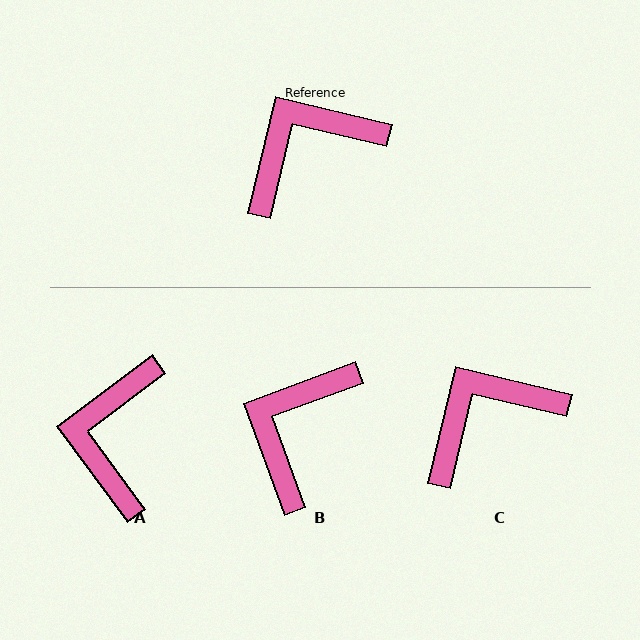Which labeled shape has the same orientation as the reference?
C.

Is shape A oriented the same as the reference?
No, it is off by about 50 degrees.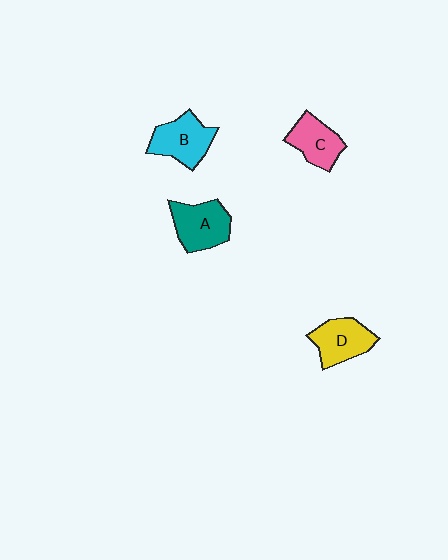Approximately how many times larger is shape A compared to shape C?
Approximately 1.2 times.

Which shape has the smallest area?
Shape C (pink).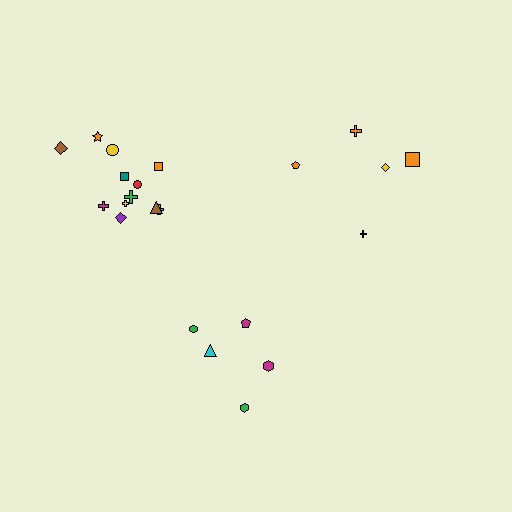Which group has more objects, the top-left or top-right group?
The top-left group.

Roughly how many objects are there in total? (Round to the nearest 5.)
Roughly 20 objects in total.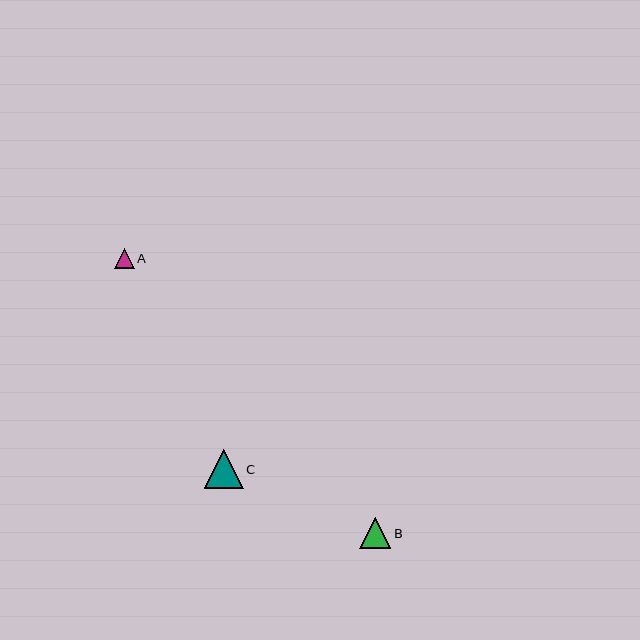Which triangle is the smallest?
Triangle A is the smallest with a size of approximately 20 pixels.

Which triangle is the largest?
Triangle C is the largest with a size of approximately 39 pixels.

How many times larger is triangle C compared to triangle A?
Triangle C is approximately 2.0 times the size of triangle A.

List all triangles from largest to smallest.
From largest to smallest: C, B, A.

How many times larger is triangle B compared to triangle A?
Triangle B is approximately 1.6 times the size of triangle A.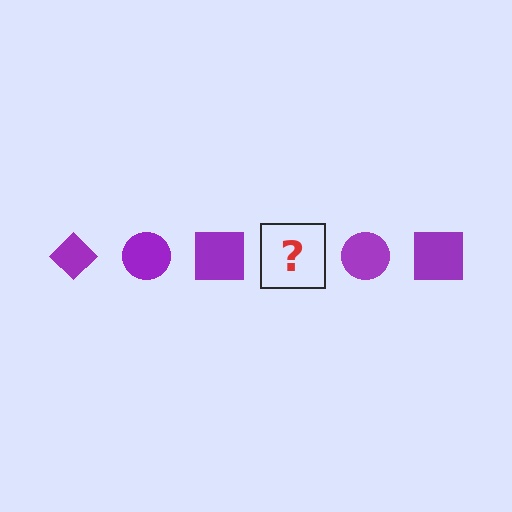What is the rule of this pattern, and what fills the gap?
The rule is that the pattern cycles through diamond, circle, square shapes in purple. The gap should be filled with a purple diamond.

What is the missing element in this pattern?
The missing element is a purple diamond.